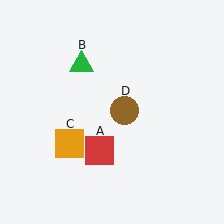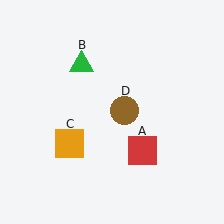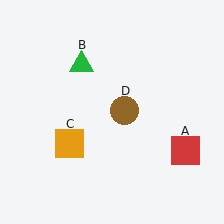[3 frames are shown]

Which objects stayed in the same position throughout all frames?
Green triangle (object B) and orange square (object C) and brown circle (object D) remained stationary.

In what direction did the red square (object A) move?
The red square (object A) moved right.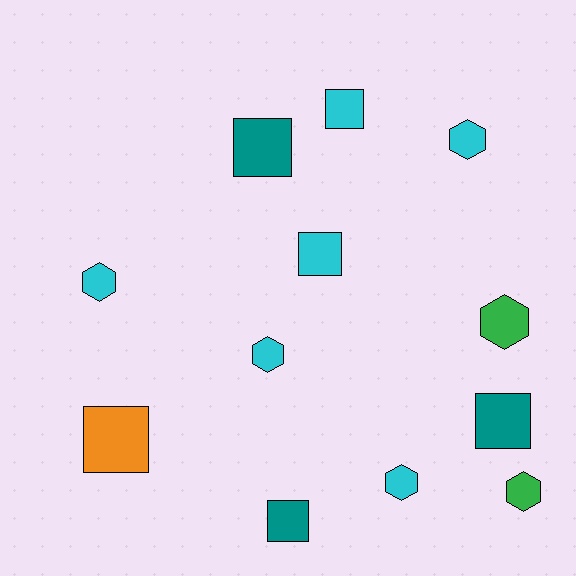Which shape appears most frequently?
Square, with 6 objects.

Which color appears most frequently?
Cyan, with 6 objects.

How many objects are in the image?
There are 12 objects.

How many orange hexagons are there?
There are no orange hexagons.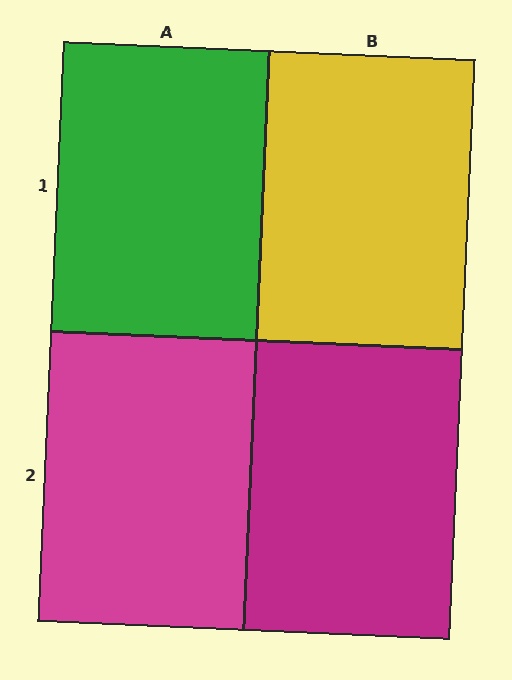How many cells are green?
1 cell is green.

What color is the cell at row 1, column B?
Yellow.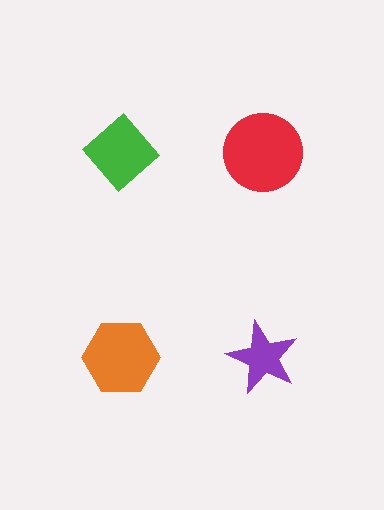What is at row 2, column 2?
A purple star.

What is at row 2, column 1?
An orange hexagon.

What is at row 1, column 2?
A red circle.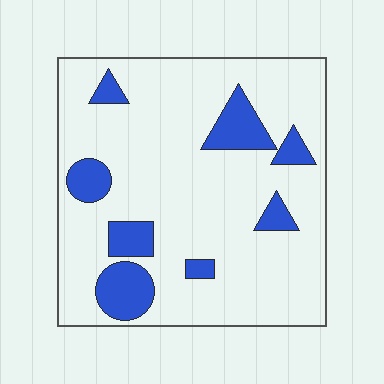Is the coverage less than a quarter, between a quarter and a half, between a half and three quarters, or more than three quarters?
Less than a quarter.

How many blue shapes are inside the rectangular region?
8.